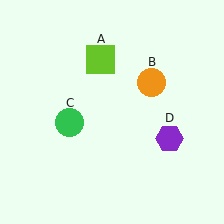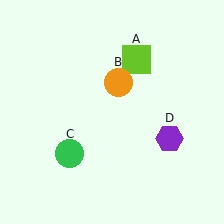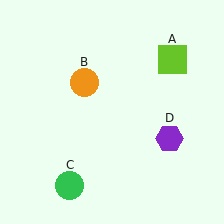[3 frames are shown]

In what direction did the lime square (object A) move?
The lime square (object A) moved right.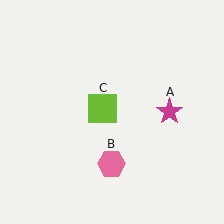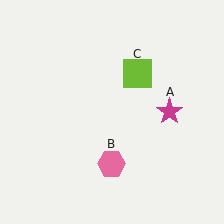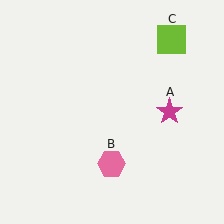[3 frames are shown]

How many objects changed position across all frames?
1 object changed position: lime square (object C).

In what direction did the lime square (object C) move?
The lime square (object C) moved up and to the right.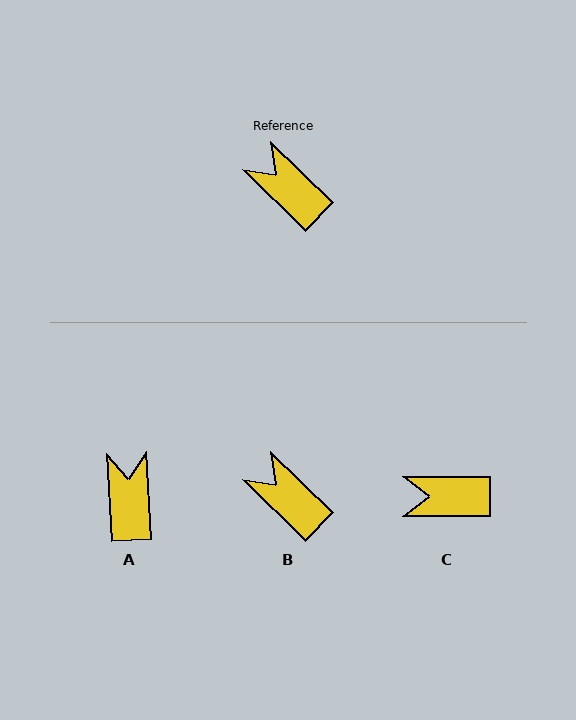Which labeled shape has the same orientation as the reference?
B.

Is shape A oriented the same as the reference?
No, it is off by about 43 degrees.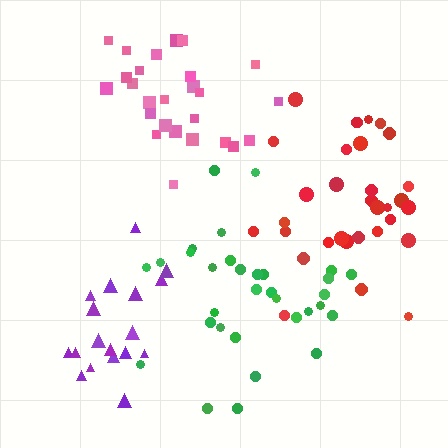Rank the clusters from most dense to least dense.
purple, red, green, pink.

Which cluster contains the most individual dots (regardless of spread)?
Green (32).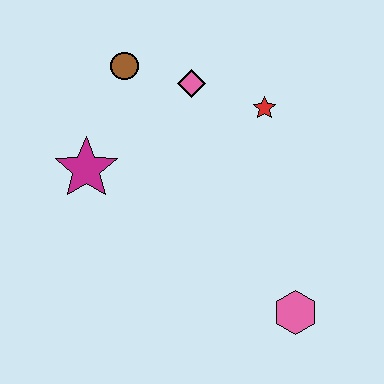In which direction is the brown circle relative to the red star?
The brown circle is to the left of the red star.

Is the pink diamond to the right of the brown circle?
Yes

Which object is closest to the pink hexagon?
The red star is closest to the pink hexagon.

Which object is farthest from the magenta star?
The pink hexagon is farthest from the magenta star.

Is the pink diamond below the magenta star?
No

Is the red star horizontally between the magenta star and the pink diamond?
No